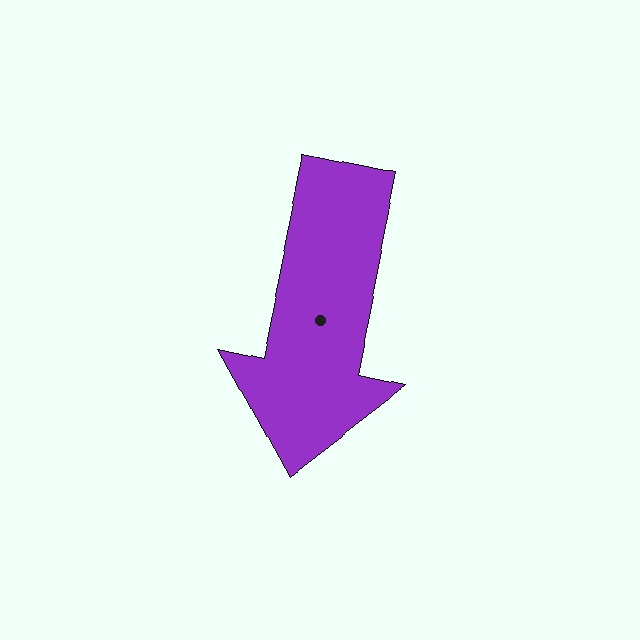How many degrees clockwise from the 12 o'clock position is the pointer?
Approximately 192 degrees.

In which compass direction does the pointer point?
South.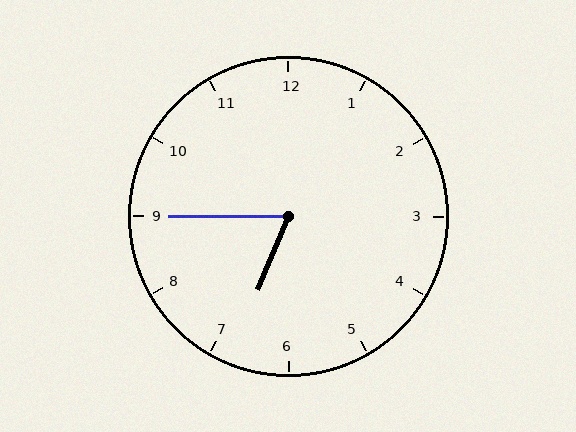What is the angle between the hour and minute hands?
Approximately 68 degrees.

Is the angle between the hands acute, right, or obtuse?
It is acute.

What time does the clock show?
6:45.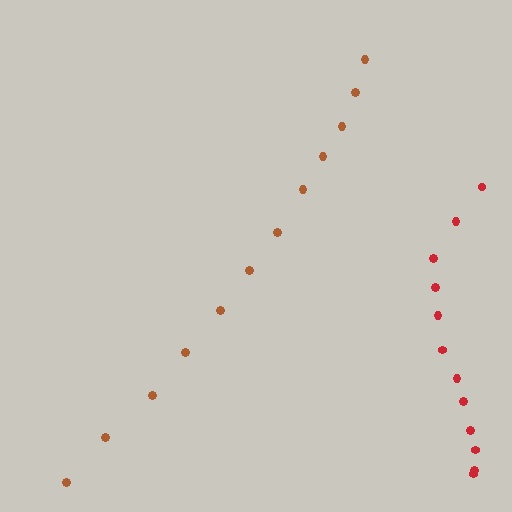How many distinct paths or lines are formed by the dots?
There are 2 distinct paths.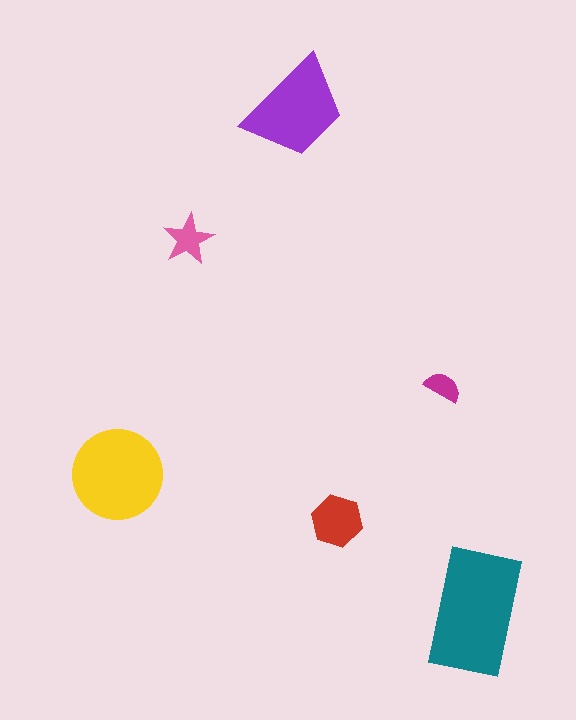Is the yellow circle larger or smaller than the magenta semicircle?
Larger.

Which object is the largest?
The teal rectangle.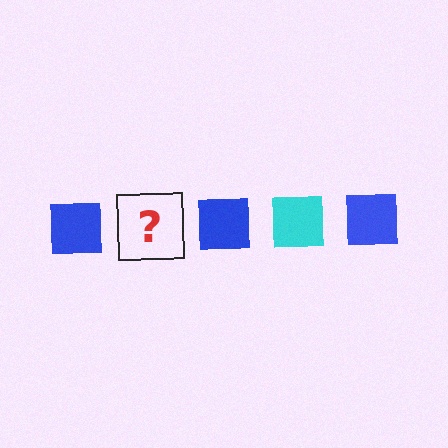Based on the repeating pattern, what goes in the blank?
The blank should be a cyan square.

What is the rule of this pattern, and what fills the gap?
The rule is that the pattern cycles through blue, cyan squares. The gap should be filled with a cyan square.